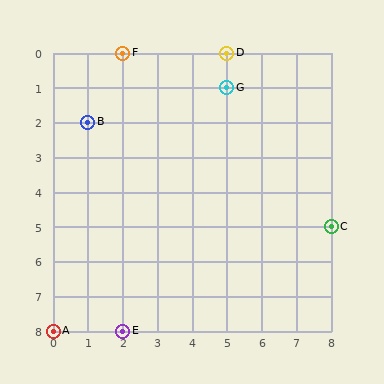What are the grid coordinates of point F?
Point F is at grid coordinates (2, 0).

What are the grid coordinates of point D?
Point D is at grid coordinates (5, 0).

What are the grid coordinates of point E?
Point E is at grid coordinates (2, 8).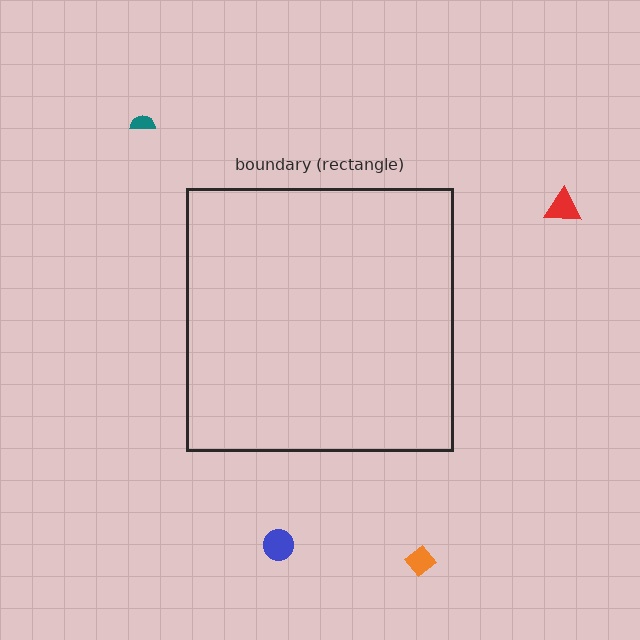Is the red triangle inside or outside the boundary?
Outside.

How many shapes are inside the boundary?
0 inside, 4 outside.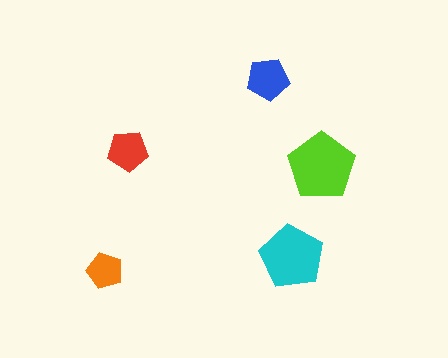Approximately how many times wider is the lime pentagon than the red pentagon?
About 1.5 times wider.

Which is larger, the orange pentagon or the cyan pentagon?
The cyan one.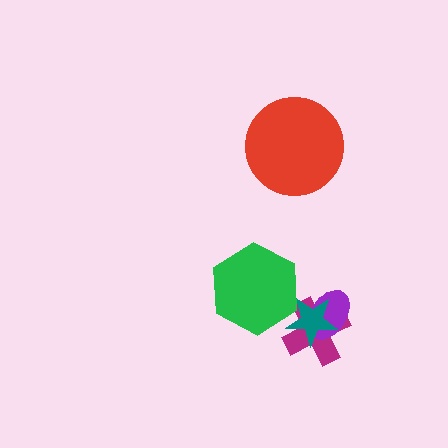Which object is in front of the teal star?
The green hexagon is in front of the teal star.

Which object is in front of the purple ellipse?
The teal star is in front of the purple ellipse.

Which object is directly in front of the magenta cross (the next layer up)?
The purple ellipse is directly in front of the magenta cross.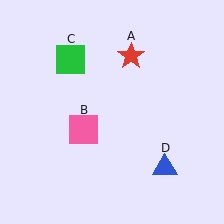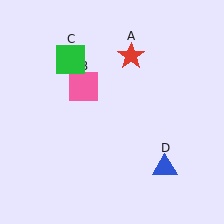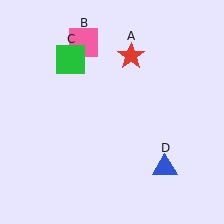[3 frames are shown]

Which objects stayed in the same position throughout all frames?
Red star (object A) and green square (object C) and blue triangle (object D) remained stationary.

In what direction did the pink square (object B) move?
The pink square (object B) moved up.